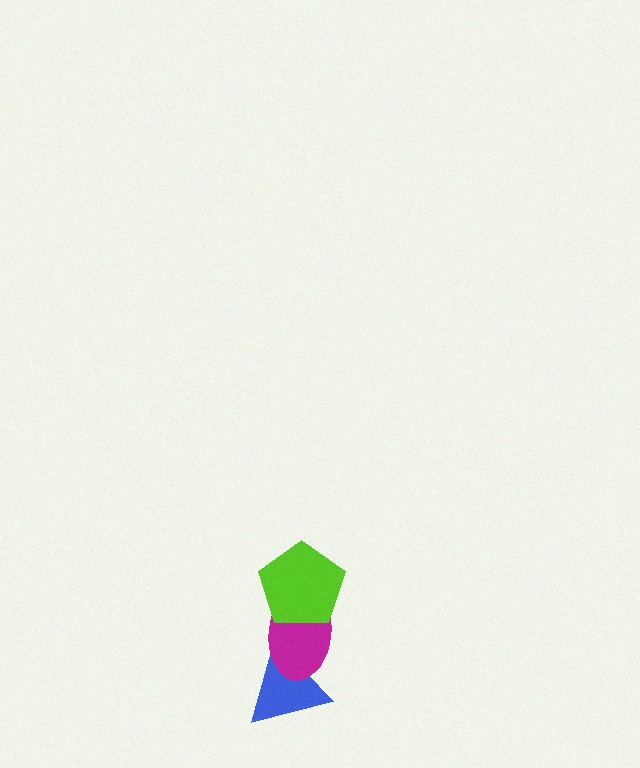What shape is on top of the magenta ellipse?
The lime pentagon is on top of the magenta ellipse.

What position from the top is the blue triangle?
The blue triangle is 3rd from the top.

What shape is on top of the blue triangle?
The magenta ellipse is on top of the blue triangle.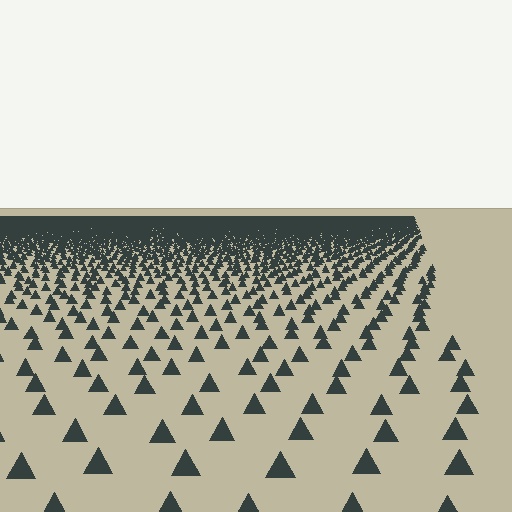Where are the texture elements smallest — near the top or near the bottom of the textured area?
Near the top.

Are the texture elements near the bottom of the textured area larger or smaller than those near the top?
Larger. Near the bottom, elements are closer to the viewer and appear at a bigger on-screen size.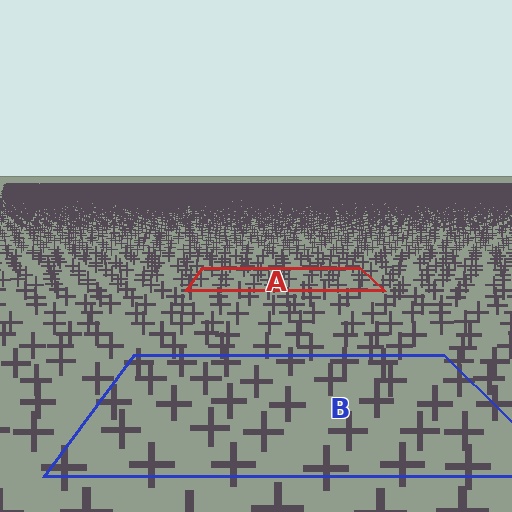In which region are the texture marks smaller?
The texture marks are smaller in region A, because it is farther away.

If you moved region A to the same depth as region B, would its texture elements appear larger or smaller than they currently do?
They would appear larger. At a closer depth, the same texture elements are projected at a bigger on-screen size.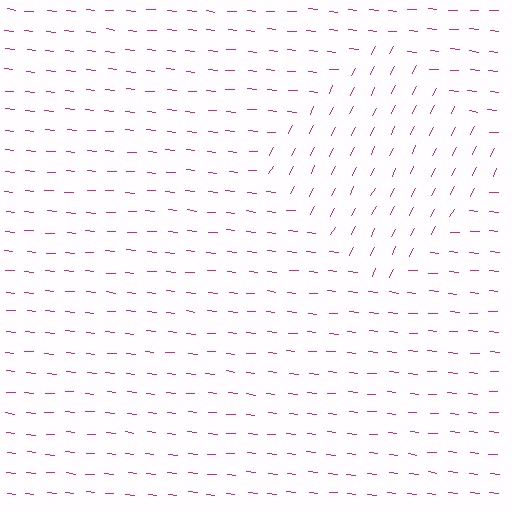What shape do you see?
I see a diamond.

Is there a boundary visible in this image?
Yes, there is a texture boundary formed by a change in line orientation.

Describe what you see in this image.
The image is filled with small magenta line segments. A diamond region in the image has lines oriented differently from the surrounding lines, creating a visible texture boundary.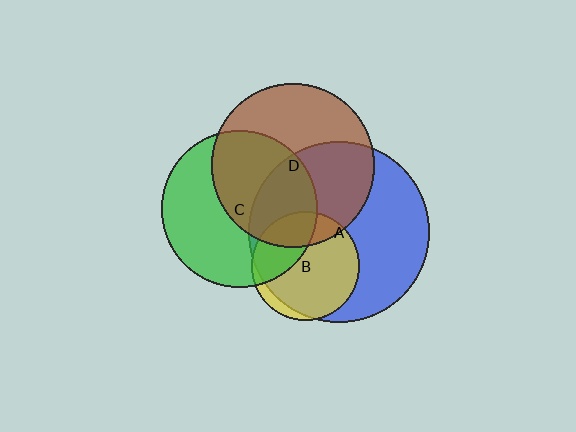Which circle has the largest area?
Circle A (blue).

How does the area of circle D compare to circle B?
Approximately 2.3 times.